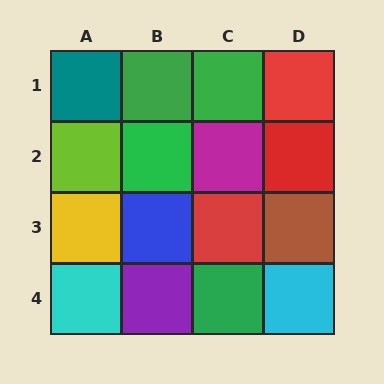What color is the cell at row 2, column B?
Green.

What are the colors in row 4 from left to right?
Cyan, purple, green, cyan.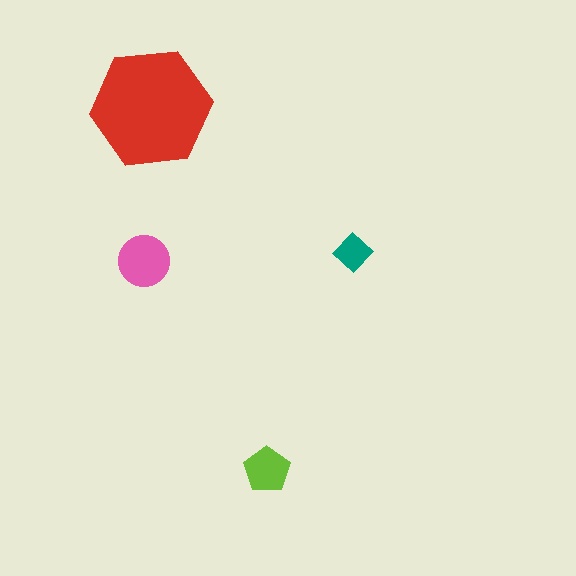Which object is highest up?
The red hexagon is topmost.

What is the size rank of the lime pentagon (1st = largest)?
3rd.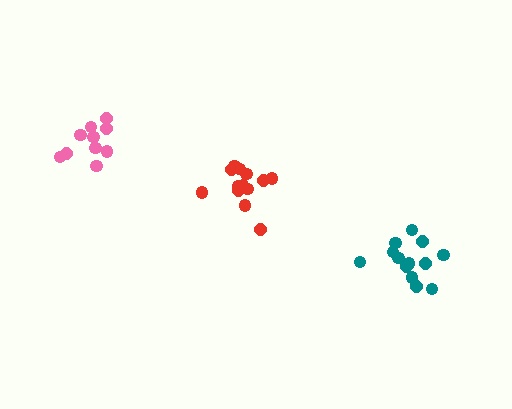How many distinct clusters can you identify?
There are 3 distinct clusters.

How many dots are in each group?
Group 1: 13 dots, Group 2: 10 dots, Group 3: 13 dots (36 total).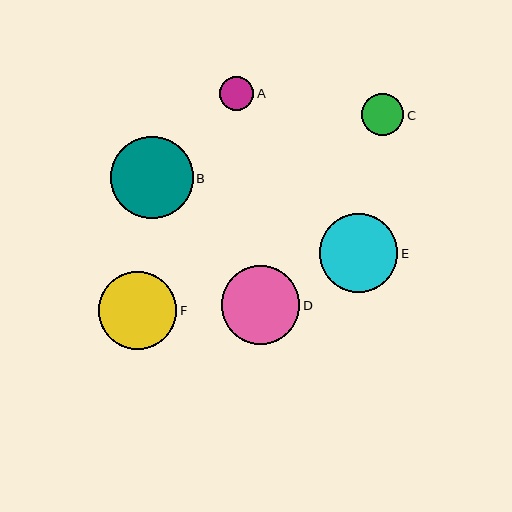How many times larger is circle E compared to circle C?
Circle E is approximately 1.9 times the size of circle C.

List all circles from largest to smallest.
From largest to smallest: B, E, D, F, C, A.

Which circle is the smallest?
Circle A is the smallest with a size of approximately 34 pixels.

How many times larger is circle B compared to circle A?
Circle B is approximately 2.4 times the size of circle A.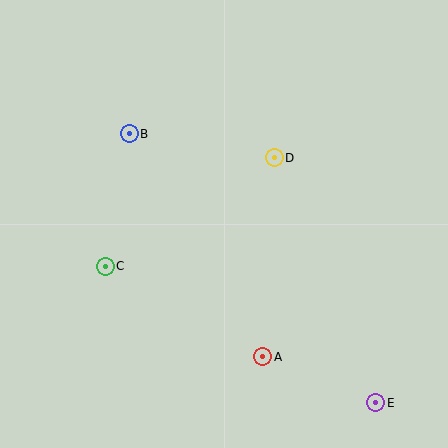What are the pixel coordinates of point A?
Point A is at (263, 357).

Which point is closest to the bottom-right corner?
Point E is closest to the bottom-right corner.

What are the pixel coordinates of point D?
Point D is at (274, 158).